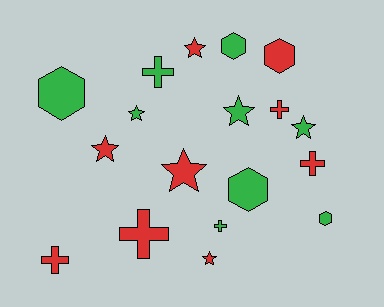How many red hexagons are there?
There is 1 red hexagon.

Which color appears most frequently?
Red, with 9 objects.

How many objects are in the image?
There are 18 objects.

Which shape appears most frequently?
Star, with 7 objects.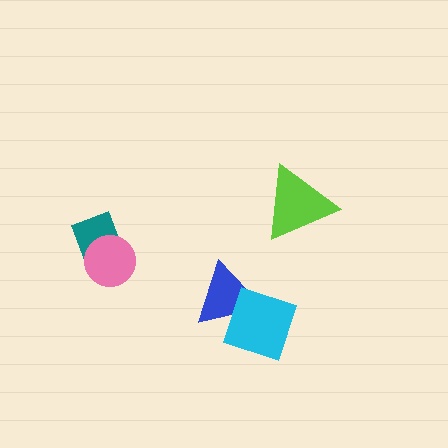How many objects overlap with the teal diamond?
1 object overlaps with the teal diamond.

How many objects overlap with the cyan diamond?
1 object overlaps with the cyan diamond.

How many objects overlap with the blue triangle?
1 object overlaps with the blue triangle.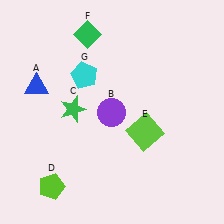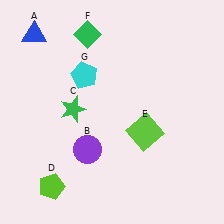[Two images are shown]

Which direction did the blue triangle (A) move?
The blue triangle (A) moved up.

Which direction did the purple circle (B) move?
The purple circle (B) moved down.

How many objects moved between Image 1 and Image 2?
2 objects moved between the two images.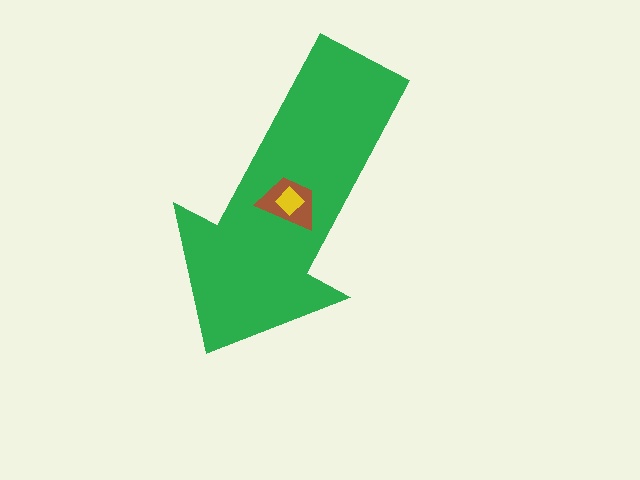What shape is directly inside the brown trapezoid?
The yellow diamond.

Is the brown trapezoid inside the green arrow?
Yes.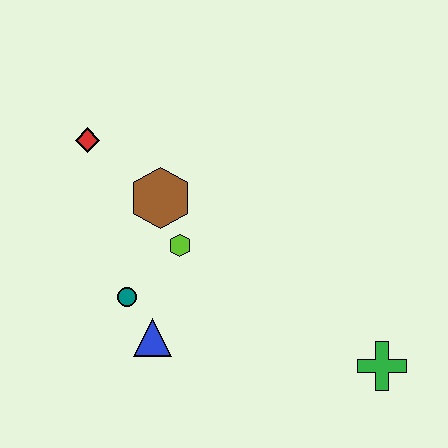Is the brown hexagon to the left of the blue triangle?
No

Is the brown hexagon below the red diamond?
Yes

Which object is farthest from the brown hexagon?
The green cross is farthest from the brown hexagon.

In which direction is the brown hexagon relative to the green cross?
The brown hexagon is to the left of the green cross.